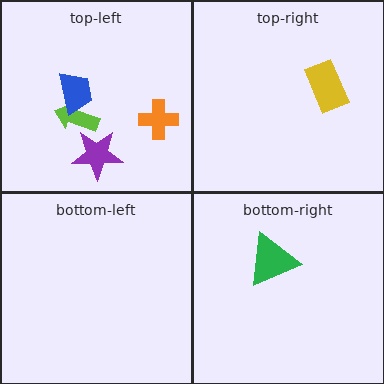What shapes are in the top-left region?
The purple star, the lime arrow, the blue trapezoid, the orange cross.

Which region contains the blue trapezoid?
The top-left region.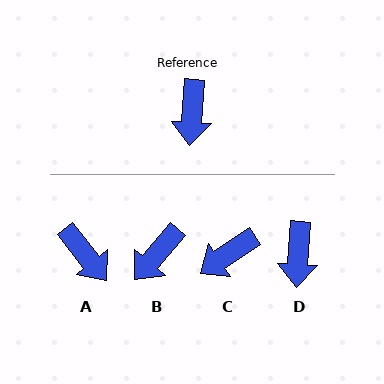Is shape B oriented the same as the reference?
No, it is off by about 37 degrees.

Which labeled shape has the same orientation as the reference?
D.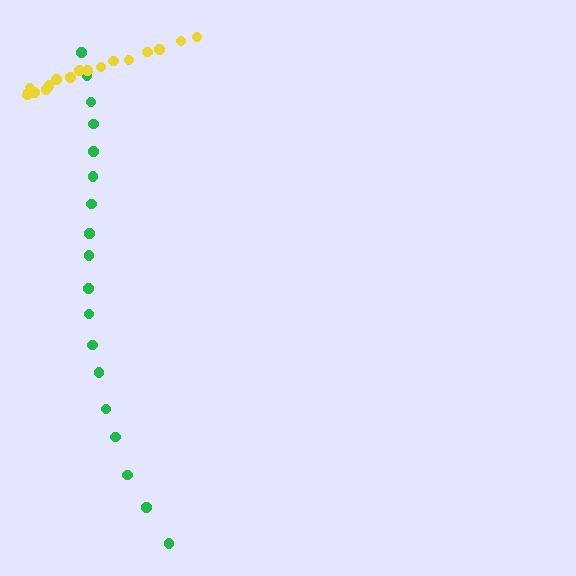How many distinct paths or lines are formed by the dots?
There are 2 distinct paths.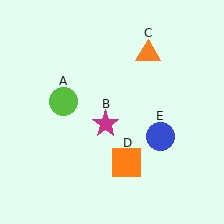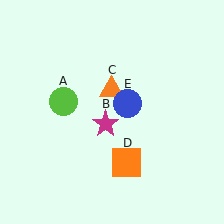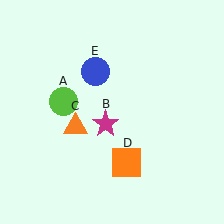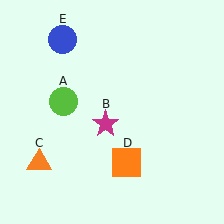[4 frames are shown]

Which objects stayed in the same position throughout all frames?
Lime circle (object A) and magenta star (object B) and orange square (object D) remained stationary.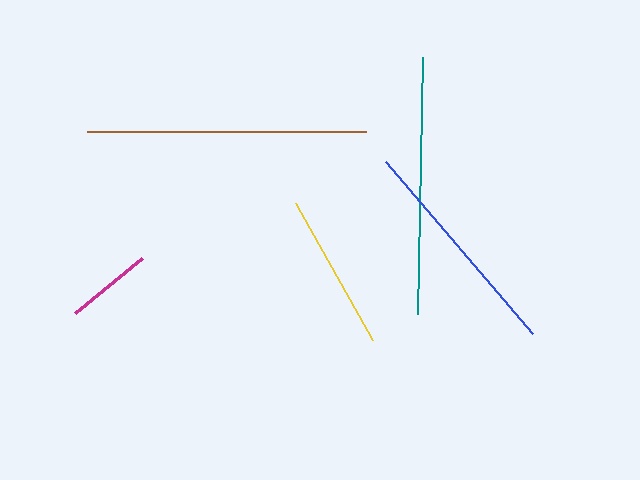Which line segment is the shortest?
The magenta line is the shortest at approximately 86 pixels.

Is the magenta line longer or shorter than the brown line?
The brown line is longer than the magenta line.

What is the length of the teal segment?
The teal segment is approximately 258 pixels long.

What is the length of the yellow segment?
The yellow segment is approximately 158 pixels long.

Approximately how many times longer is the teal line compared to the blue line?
The teal line is approximately 1.1 times the length of the blue line.